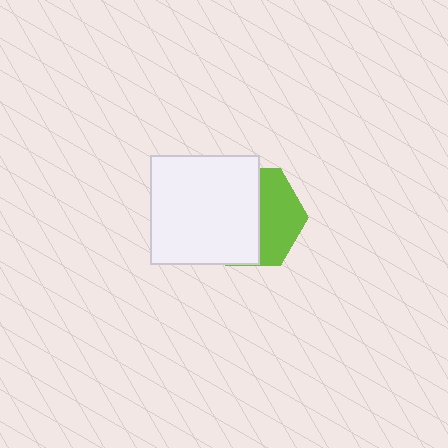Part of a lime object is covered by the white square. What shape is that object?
It is a hexagon.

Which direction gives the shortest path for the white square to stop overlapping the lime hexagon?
Moving left gives the shortest separation.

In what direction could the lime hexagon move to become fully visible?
The lime hexagon could move right. That would shift it out from behind the white square entirely.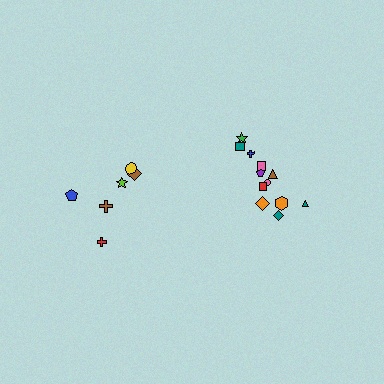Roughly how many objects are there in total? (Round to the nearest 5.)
Roughly 20 objects in total.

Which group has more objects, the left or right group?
The right group.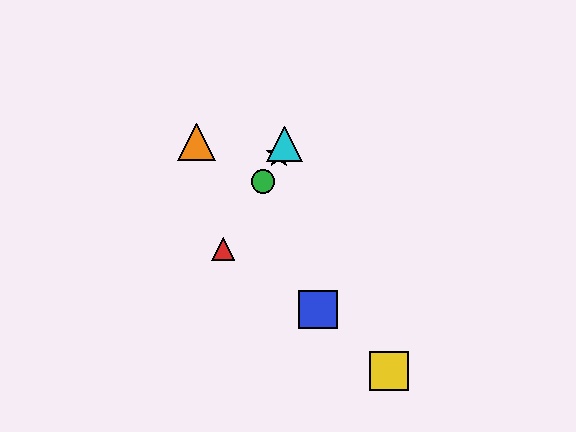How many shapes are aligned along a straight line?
4 shapes (the red triangle, the green circle, the purple star, the cyan triangle) are aligned along a straight line.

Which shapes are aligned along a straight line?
The red triangle, the green circle, the purple star, the cyan triangle are aligned along a straight line.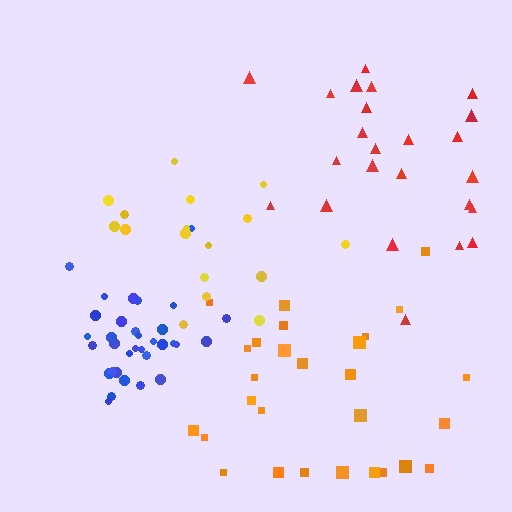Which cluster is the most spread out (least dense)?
Red.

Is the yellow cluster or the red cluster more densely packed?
Yellow.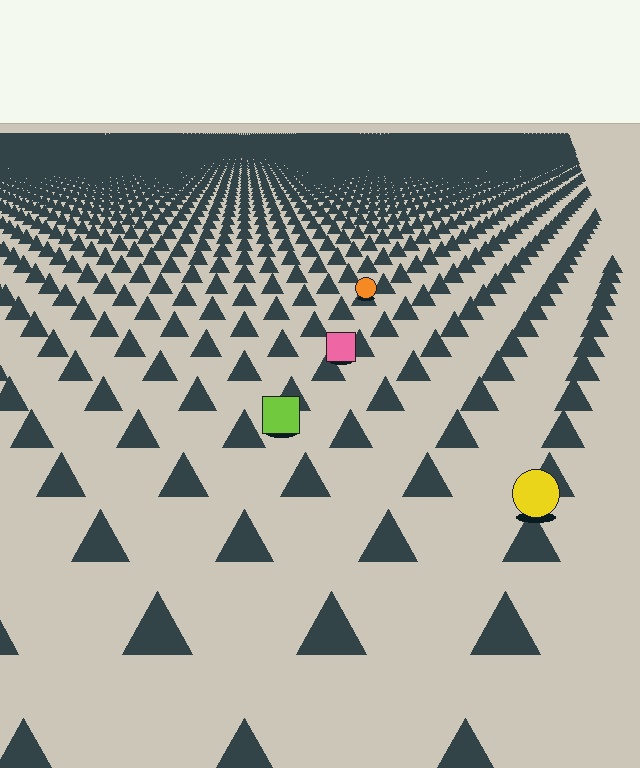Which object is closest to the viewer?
The yellow circle is closest. The texture marks near it are larger and more spread out.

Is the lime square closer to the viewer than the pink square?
Yes. The lime square is closer — you can tell from the texture gradient: the ground texture is coarser near it.